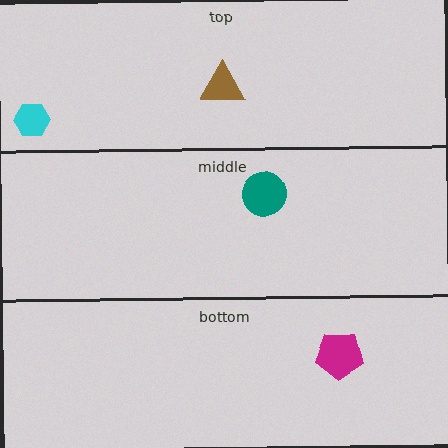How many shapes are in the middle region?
1.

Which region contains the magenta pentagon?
The bottom region.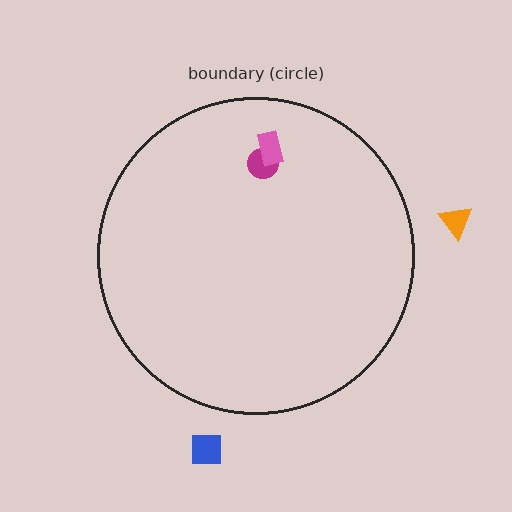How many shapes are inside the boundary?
2 inside, 2 outside.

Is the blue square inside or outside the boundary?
Outside.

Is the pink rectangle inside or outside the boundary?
Inside.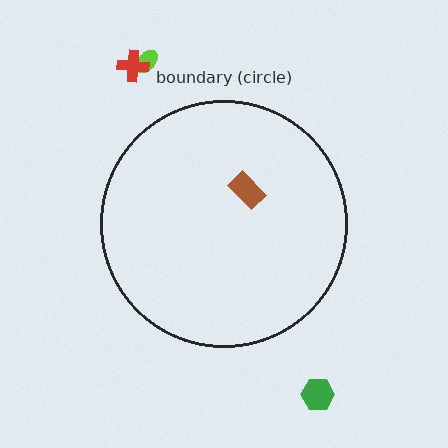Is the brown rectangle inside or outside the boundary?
Inside.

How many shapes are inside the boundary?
1 inside, 3 outside.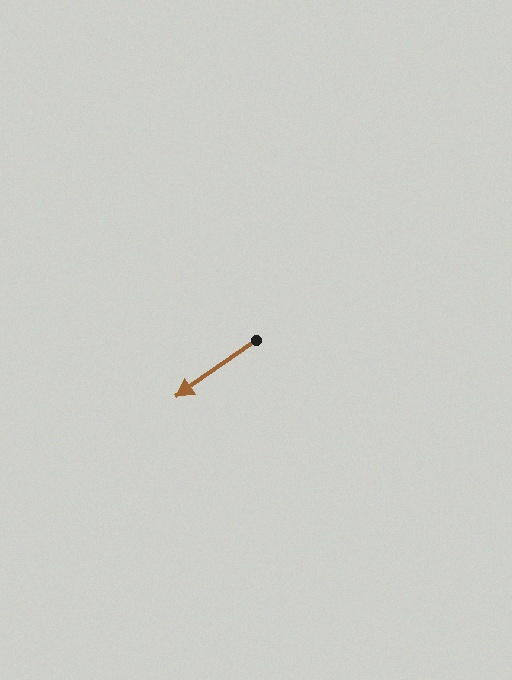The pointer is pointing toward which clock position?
Roughly 8 o'clock.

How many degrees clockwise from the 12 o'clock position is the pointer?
Approximately 235 degrees.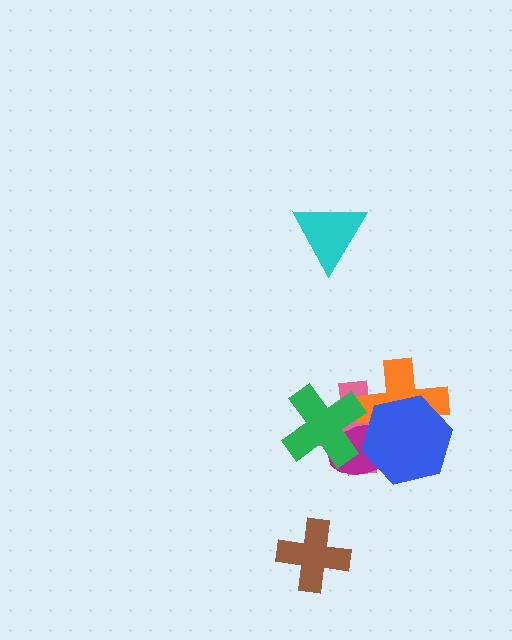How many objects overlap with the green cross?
2 objects overlap with the green cross.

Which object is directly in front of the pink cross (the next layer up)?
The magenta ellipse is directly in front of the pink cross.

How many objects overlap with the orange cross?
3 objects overlap with the orange cross.